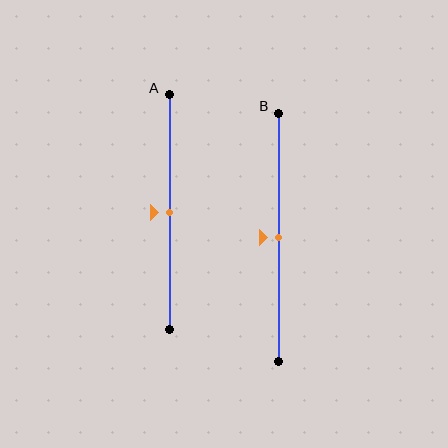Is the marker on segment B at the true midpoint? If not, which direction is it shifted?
Yes, the marker on segment B is at the true midpoint.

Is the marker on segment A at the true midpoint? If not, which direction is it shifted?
Yes, the marker on segment A is at the true midpoint.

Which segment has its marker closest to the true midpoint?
Segment A has its marker closest to the true midpoint.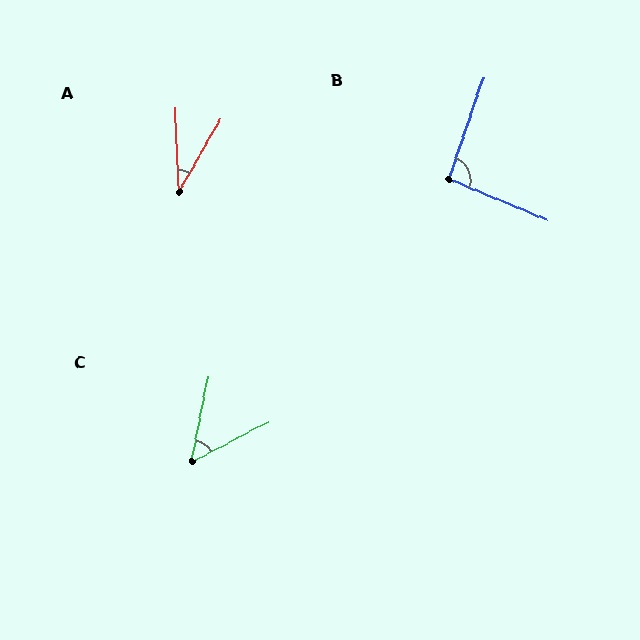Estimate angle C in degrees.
Approximately 52 degrees.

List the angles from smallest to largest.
A (32°), C (52°), B (93°).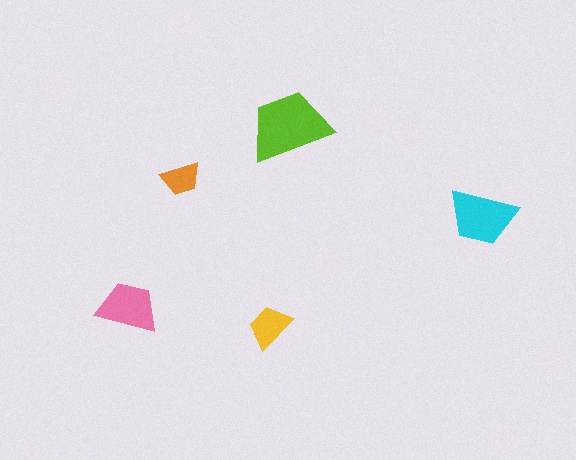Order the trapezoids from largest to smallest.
the lime one, the cyan one, the pink one, the yellow one, the orange one.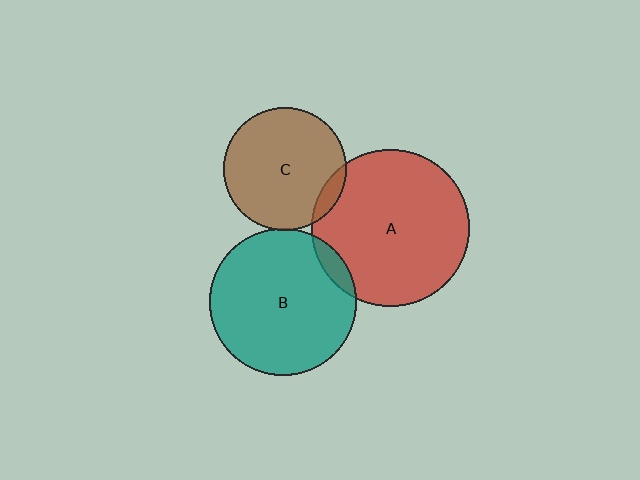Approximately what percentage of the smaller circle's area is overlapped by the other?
Approximately 5%.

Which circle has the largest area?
Circle A (red).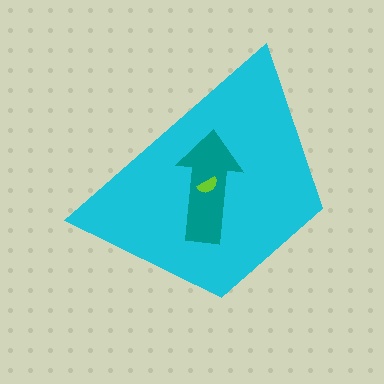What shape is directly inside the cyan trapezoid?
The teal arrow.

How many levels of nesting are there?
3.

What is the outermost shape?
The cyan trapezoid.